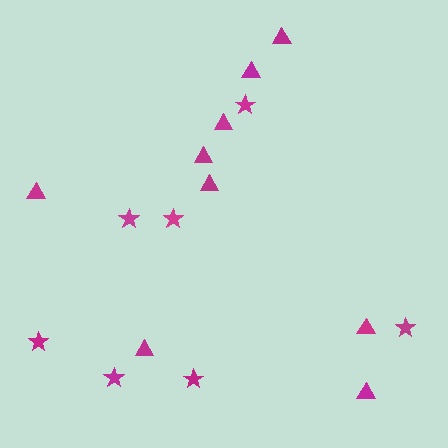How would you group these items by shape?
There are 2 groups: one group of stars (7) and one group of triangles (9).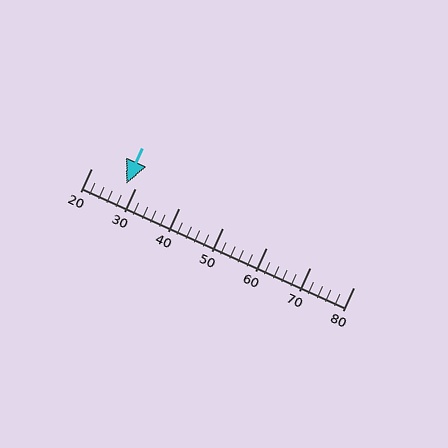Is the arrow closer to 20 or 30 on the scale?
The arrow is closer to 30.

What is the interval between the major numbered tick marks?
The major tick marks are spaced 10 units apart.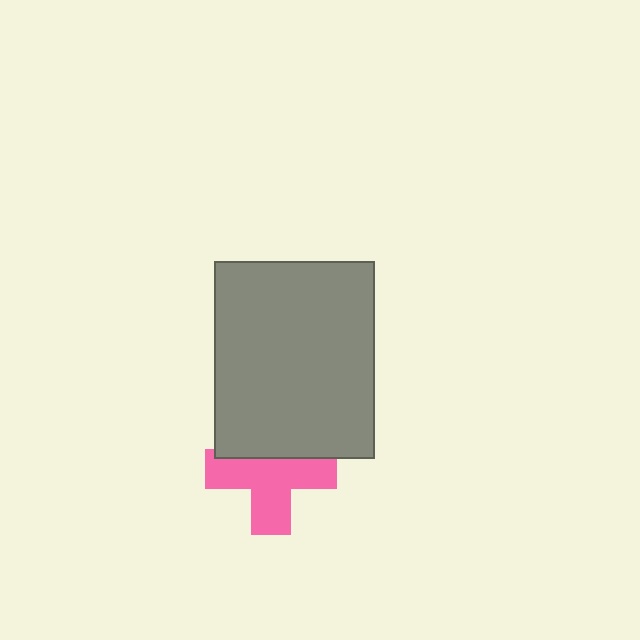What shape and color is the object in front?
The object in front is a gray rectangle.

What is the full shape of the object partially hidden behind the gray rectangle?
The partially hidden object is a pink cross.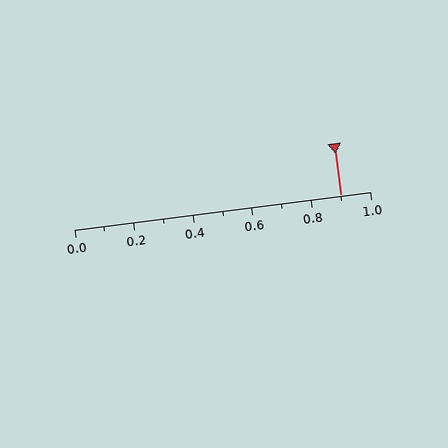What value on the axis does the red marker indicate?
The marker indicates approximately 0.9.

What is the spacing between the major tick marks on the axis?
The major ticks are spaced 0.2 apart.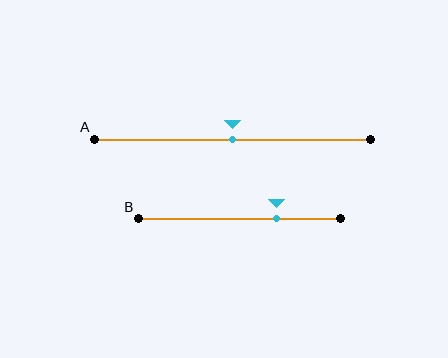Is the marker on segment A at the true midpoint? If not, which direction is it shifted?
Yes, the marker on segment A is at the true midpoint.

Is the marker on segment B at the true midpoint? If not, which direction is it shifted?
No, the marker on segment B is shifted to the right by about 18% of the segment length.